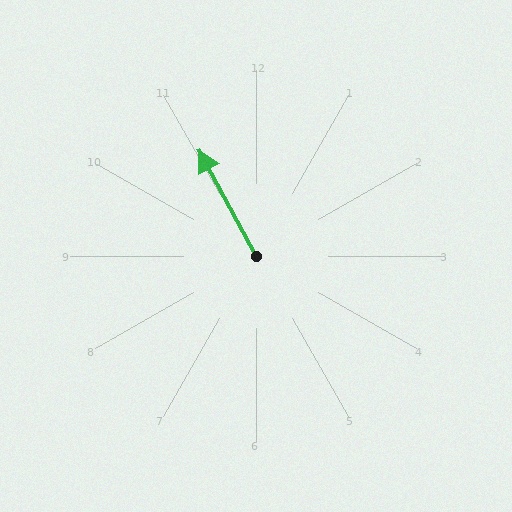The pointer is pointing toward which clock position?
Roughly 11 o'clock.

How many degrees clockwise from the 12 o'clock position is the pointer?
Approximately 332 degrees.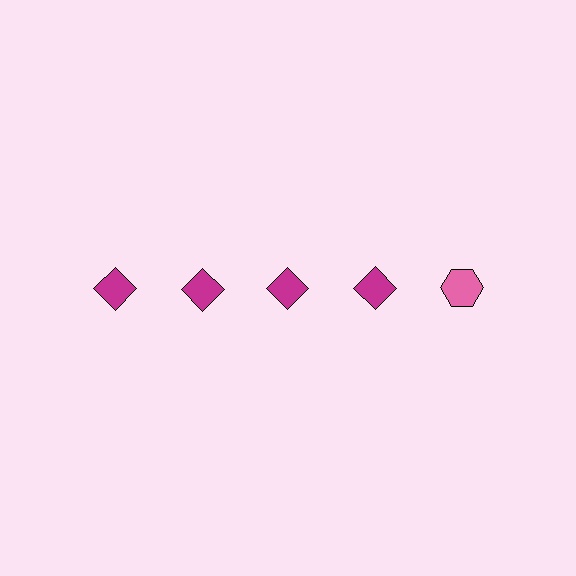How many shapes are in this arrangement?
There are 5 shapes arranged in a grid pattern.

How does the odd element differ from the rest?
It differs in both color (pink instead of magenta) and shape (hexagon instead of diamond).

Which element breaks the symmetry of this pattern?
The pink hexagon in the top row, rightmost column breaks the symmetry. All other shapes are magenta diamonds.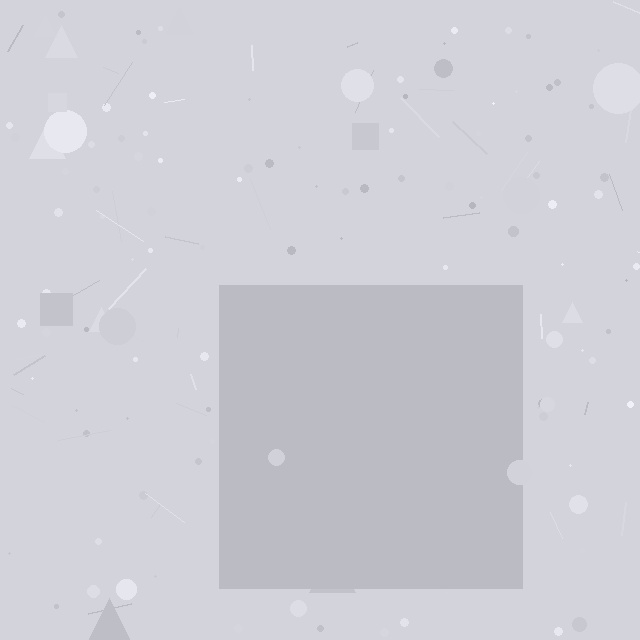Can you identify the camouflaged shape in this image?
The camouflaged shape is a square.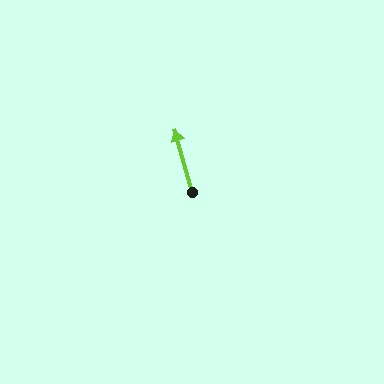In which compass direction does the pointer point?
North.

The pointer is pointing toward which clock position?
Roughly 11 o'clock.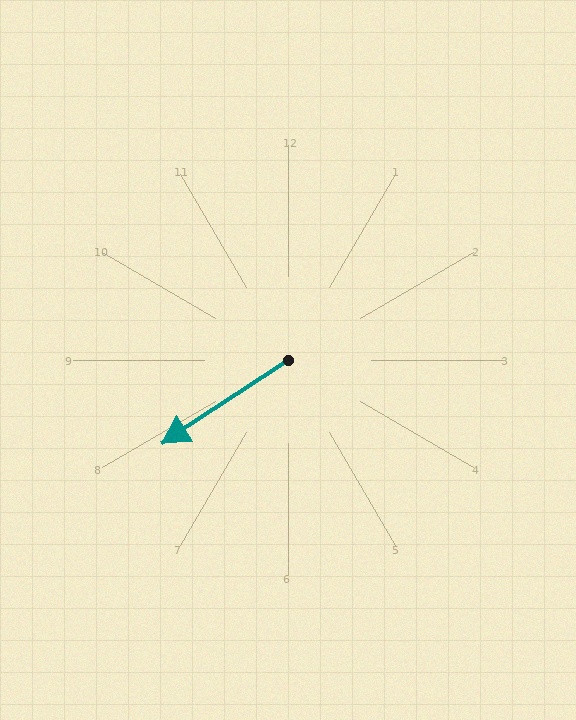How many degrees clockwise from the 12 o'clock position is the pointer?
Approximately 237 degrees.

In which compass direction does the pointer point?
Southwest.